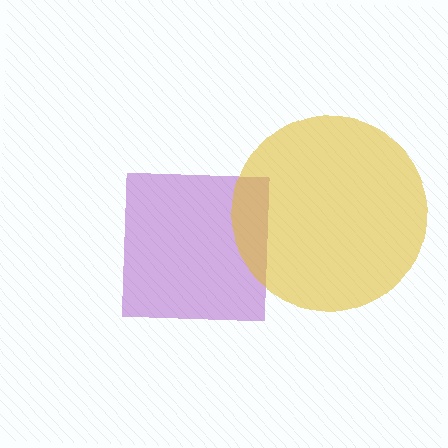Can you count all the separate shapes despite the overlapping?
Yes, there are 2 separate shapes.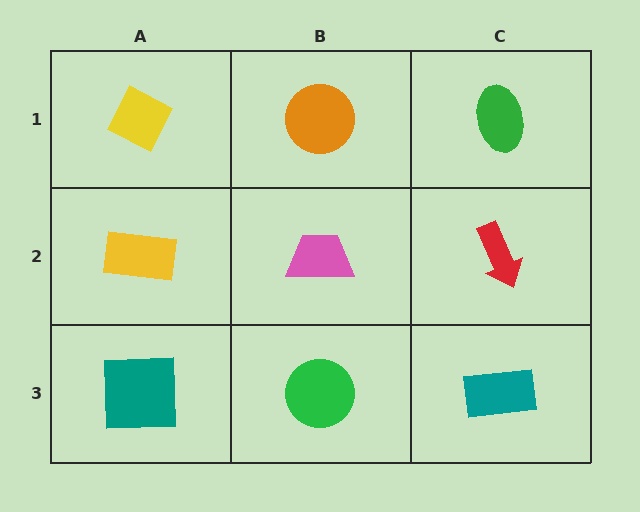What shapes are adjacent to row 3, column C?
A red arrow (row 2, column C), a green circle (row 3, column B).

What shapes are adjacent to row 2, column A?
A yellow diamond (row 1, column A), a teal square (row 3, column A), a pink trapezoid (row 2, column B).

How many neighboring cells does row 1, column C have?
2.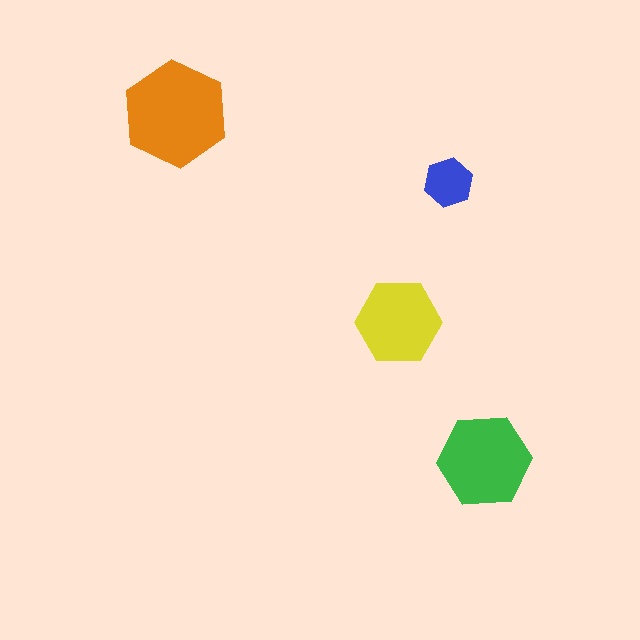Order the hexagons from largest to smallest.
the orange one, the green one, the yellow one, the blue one.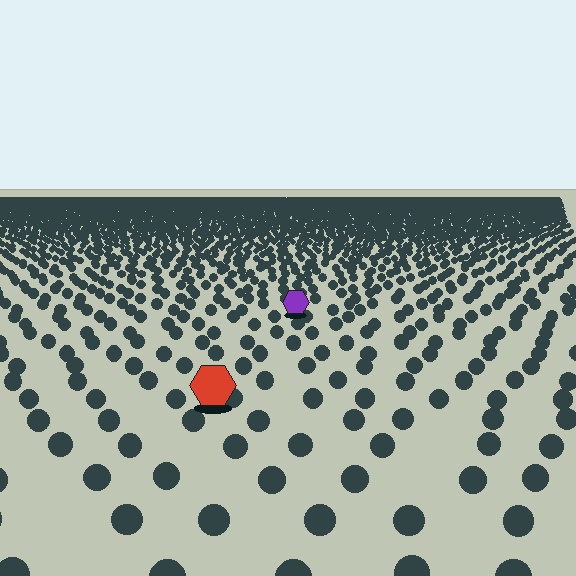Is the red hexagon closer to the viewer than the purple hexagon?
Yes. The red hexagon is closer — you can tell from the texture gradient: the ground texture is coarser near it.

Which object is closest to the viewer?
The red hexagon is closest. The texture marks near it are larger and more spread out.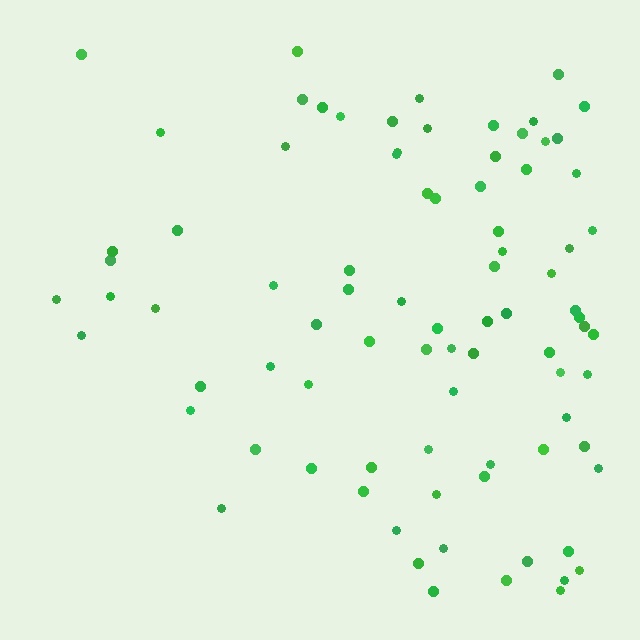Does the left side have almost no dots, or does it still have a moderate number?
Still a moderate number, just noticeably fewer than the right.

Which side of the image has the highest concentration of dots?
The right.